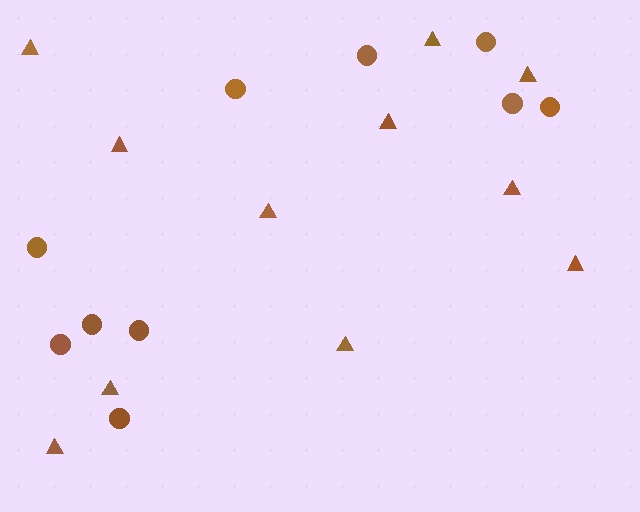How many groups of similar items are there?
There are 2 groups: one group of circles (10) and one group of triangles (11).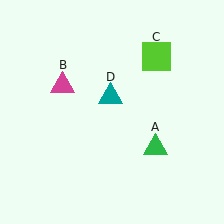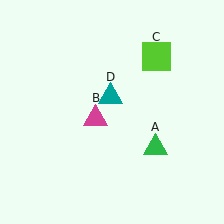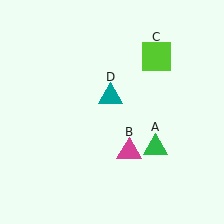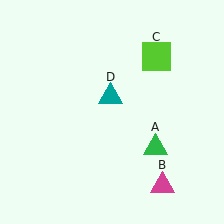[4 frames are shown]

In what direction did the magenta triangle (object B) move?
The magenta triangle (object B) moved down and to the right.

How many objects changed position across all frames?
1 object changed position: magenta triangle (object B).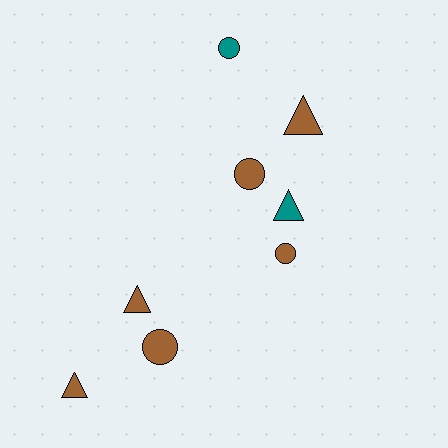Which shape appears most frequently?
Circle, with 4 objects.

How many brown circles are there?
There are 3 brown circles.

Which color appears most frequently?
Brown, with 6 objects.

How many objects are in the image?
There are 8 objects.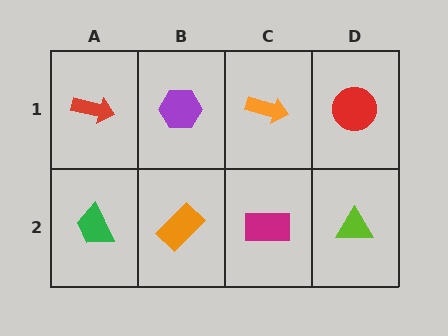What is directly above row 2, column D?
A red circle.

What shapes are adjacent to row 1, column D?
A lime triangle (row 2, column D), an orange arrow (row 1, column C).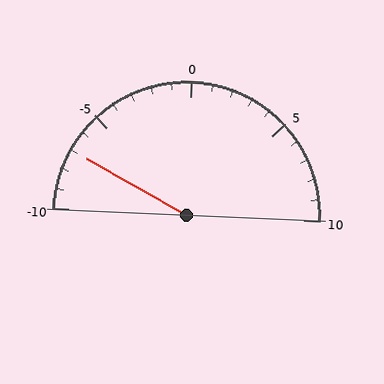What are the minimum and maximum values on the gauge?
The gauge ranges from -10 to 10.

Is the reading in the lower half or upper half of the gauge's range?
The reading is in the lower half of the range (-10 to 10).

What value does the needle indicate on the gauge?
The needle indicates approximately -7.